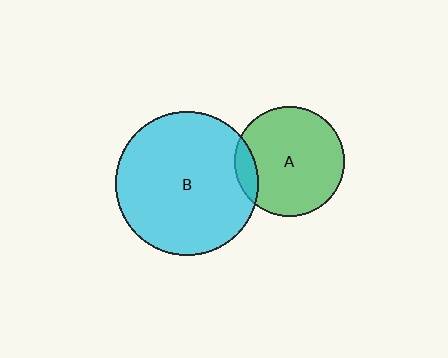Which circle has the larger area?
Circle B (cyan).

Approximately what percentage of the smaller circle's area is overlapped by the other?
Approximately 10%.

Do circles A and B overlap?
Yes.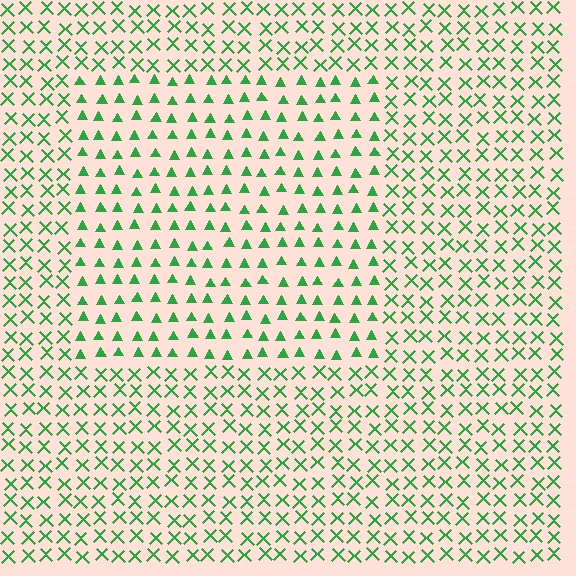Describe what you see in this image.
The image is filled with small green elements arranged in a uniform grid. A rectangle-shaped region contains triangles, while the surrounding area contains X marks. The boundary is defined purely by the change in element shape.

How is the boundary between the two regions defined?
The boundary is defined by a change in element shape: triangles inside vs. X marks outside. All elements share the same color and spacing.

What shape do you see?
I see a rectangle.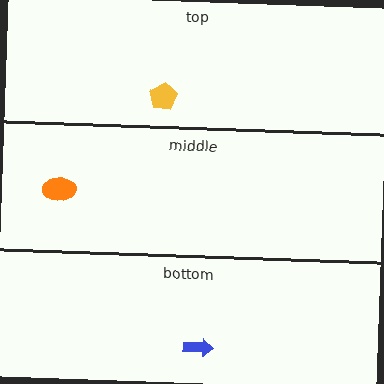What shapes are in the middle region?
The orange ellipse.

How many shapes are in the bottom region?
1.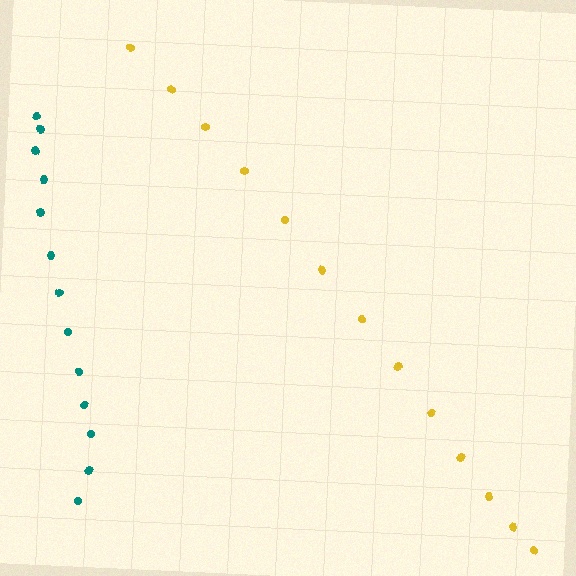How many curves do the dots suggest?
There are 2 distinct paths.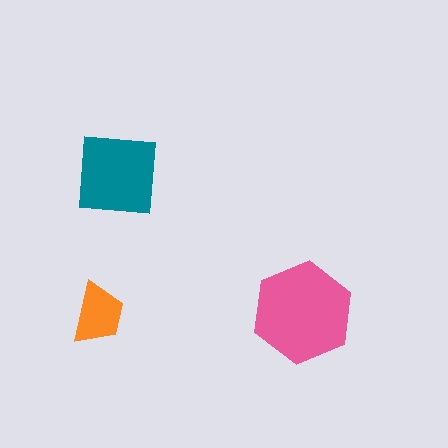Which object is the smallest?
The orange trapezoid.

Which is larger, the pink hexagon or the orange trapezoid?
The pink hexagon.